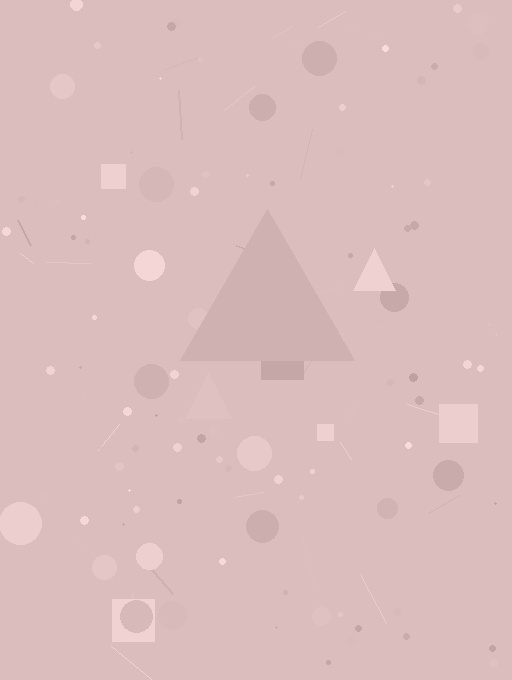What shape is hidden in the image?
A triangle is hidden in the image.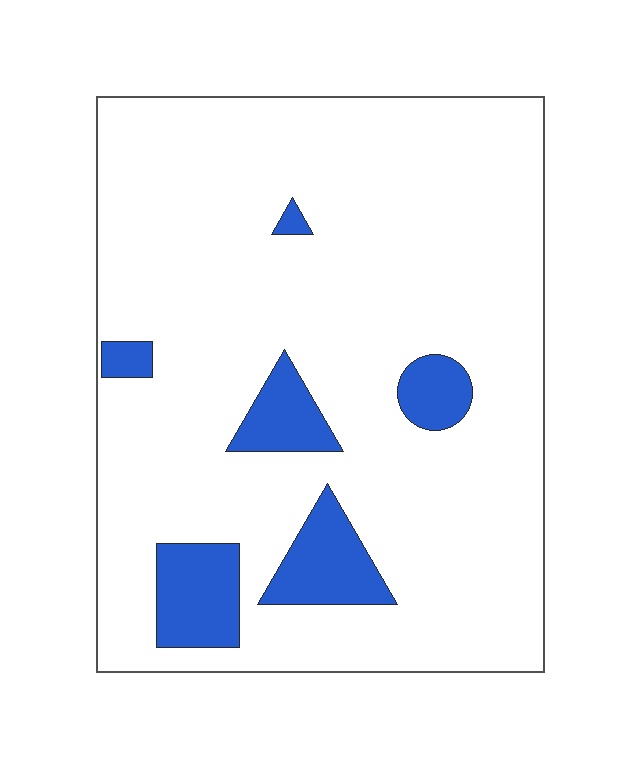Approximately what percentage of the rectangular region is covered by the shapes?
Approximately 10%.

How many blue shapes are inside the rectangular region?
6.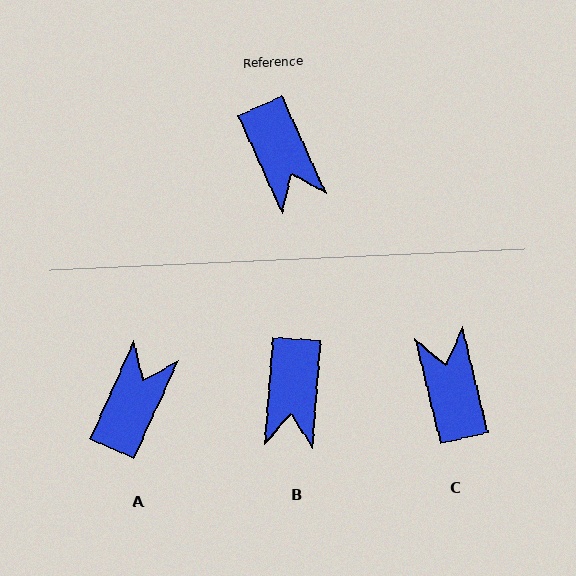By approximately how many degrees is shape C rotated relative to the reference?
Approximately 169 degrees counter-clockwise.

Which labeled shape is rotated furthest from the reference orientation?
C, about 169 degrees away.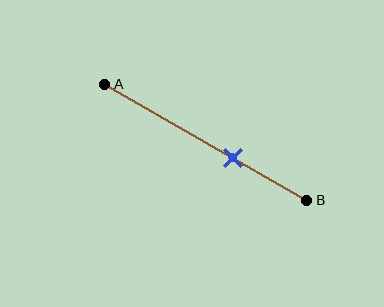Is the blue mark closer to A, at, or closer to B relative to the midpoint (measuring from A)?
The blue mark is closer to point B than the midpoint of segment AB.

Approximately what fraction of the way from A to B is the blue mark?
The blue mark is approximately 65% of the way from A to B.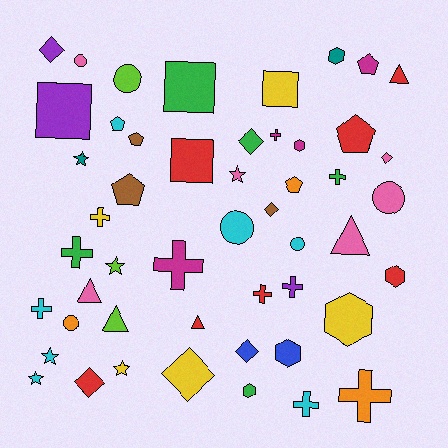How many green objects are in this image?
There are 5 green objects.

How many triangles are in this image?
There are 5 triangles.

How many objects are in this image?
There are 50 objects.